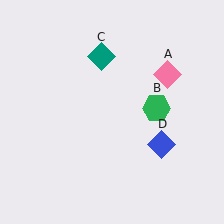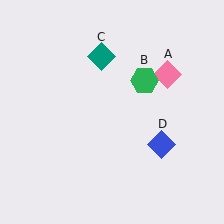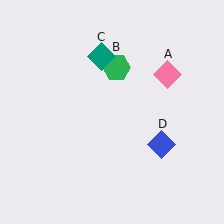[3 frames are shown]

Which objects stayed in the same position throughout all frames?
Pink diamond (object A) and teal diamond (object C) and blue diamond (object D) remained stationary.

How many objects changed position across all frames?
1 object changed position: green hexagon (object B).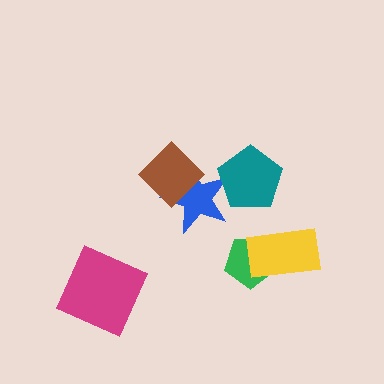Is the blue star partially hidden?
Yes, it is partially covered by another shape.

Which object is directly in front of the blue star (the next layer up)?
The teal pentagon is directly in front of the blue star.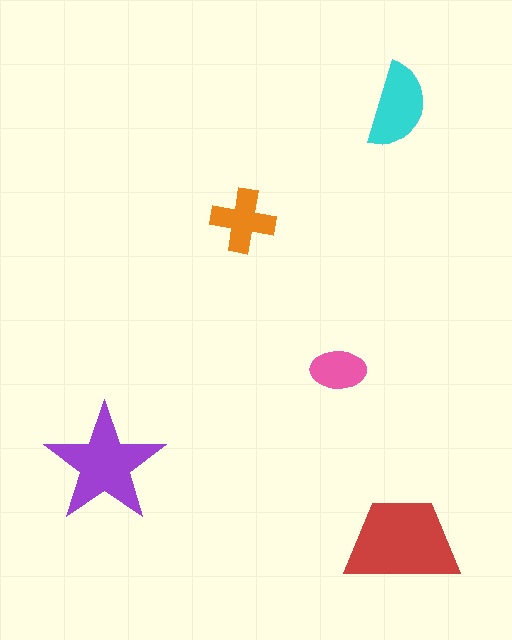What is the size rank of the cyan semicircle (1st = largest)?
3rd.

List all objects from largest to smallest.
The red trapezoid, the purple star, the cyan semicircle, the orange cross, the pink ellipse.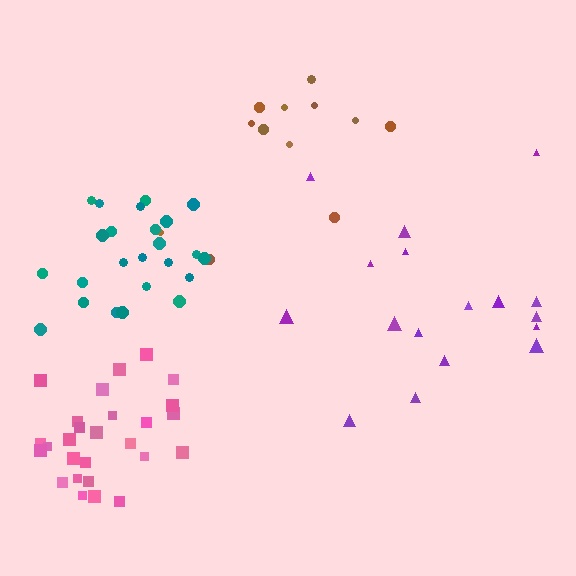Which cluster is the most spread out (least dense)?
Brown.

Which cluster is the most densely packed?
Teal.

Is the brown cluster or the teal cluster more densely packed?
Teal.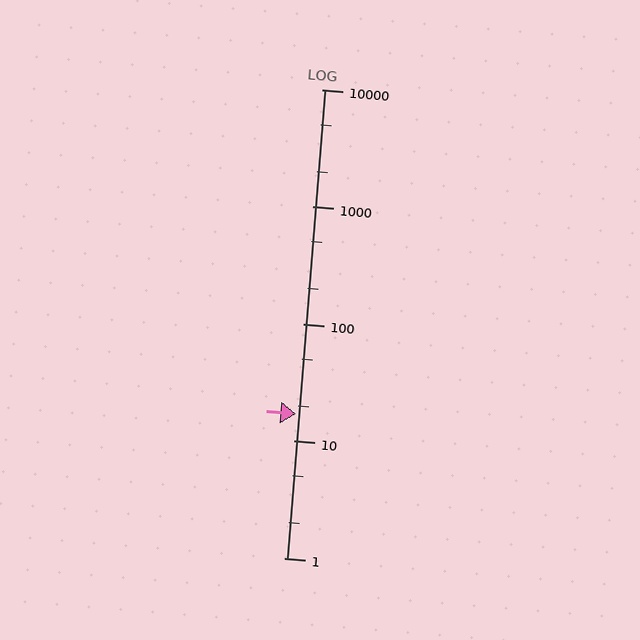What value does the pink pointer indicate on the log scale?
The pointer indicates approximately 17.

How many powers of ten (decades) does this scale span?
The scale spans 4 decades, from 1 to 10000.